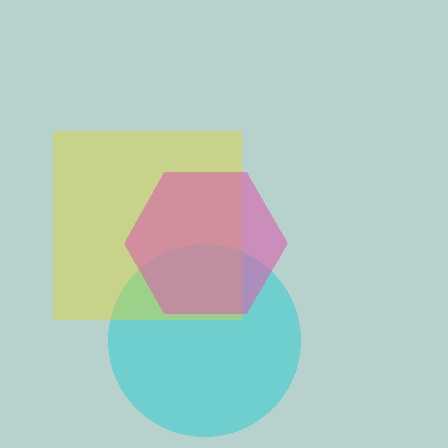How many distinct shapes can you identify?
There are 3 distinct shapes: a cyan circle, a yellow square, a pink hexagon.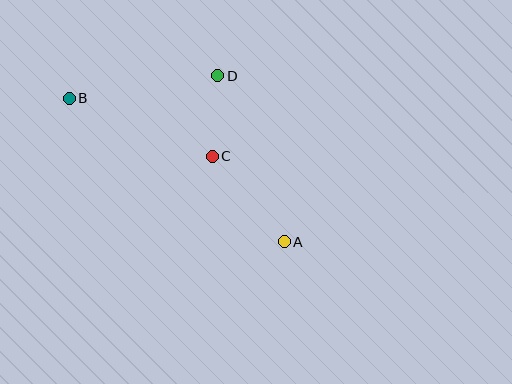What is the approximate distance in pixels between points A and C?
The distance between A and C is approximately 112 pixels.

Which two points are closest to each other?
Points C and D are closest to each other.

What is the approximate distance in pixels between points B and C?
The distance between B and C is approximately 154 pixels.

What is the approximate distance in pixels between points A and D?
The distance between A and D is approximately 179 pixels.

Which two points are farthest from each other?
Points A and B are farthest from each other.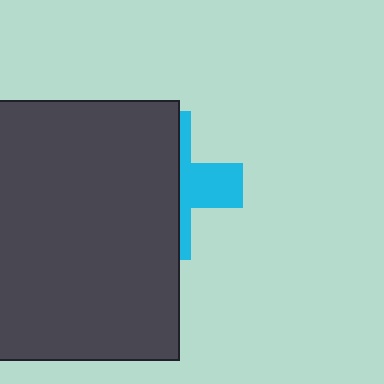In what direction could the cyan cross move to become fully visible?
The cyan cross could move right. That would shift it out from behind the dark gray rectangle entirely.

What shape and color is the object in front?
The object in front is a dark gray rectangle.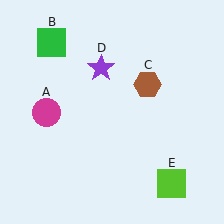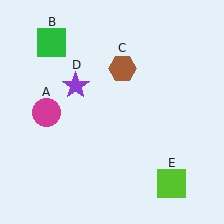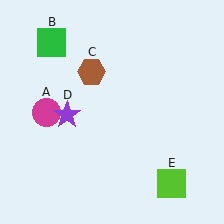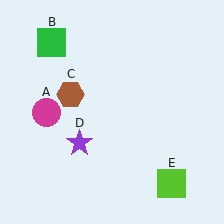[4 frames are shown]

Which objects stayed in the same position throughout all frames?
Magenta circle (object A) and green square (object B) and lime square (object E) remained stationary.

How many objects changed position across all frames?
2 objects changed position: brown hexagon (object C), purple star (object D).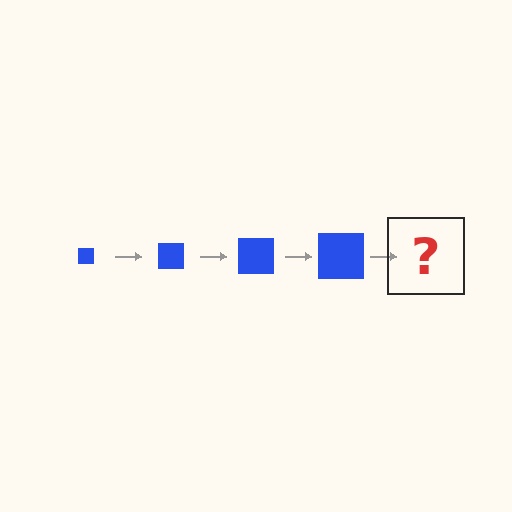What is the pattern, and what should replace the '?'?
The pattern is that the square gets progressively larger each step. The '?' should be a blue square, larger than the previous one.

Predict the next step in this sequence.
The next step is a blue square, larger than the previous one.